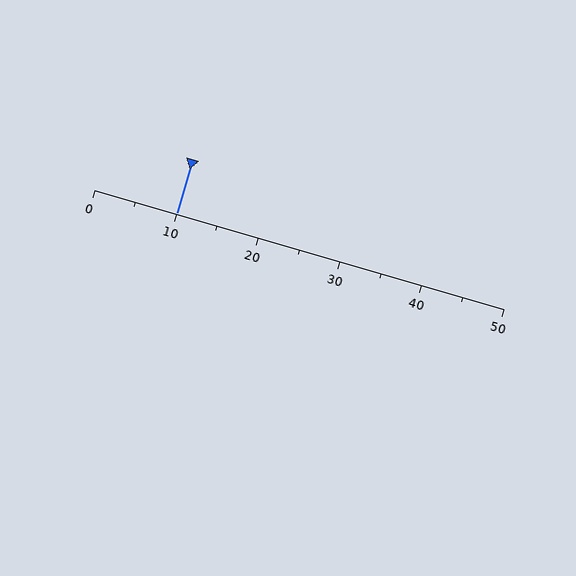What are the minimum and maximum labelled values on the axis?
The axis runs from 0 to 50.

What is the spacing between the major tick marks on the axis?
The major ticks are spaced 10 apart.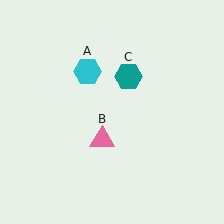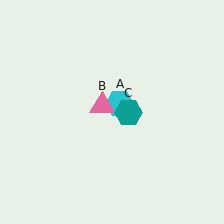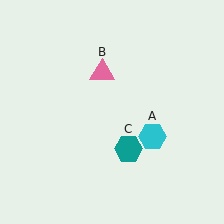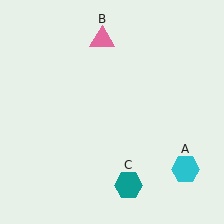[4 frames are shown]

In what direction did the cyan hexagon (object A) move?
The cyan hexagon (object A) moved down and to the right.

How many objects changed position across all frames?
3 objects changed position: cyan hexagon (object A), pink triangle (object B), teal hexagon (object C).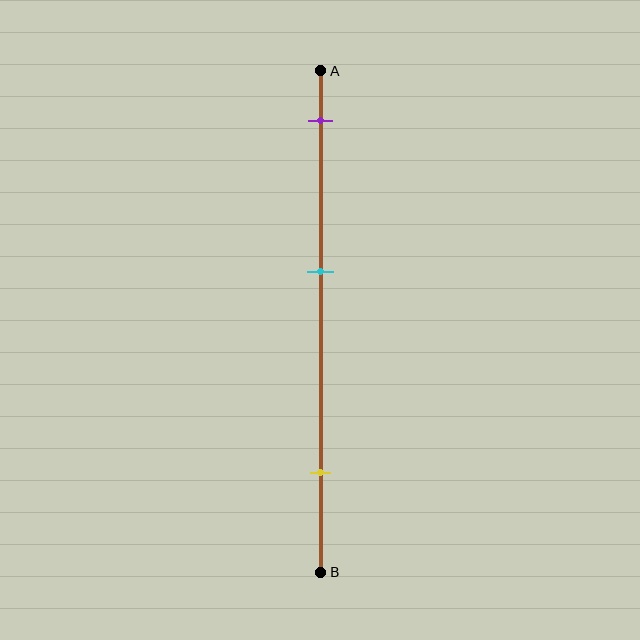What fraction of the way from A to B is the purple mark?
The purple mark is approximately 10% (0.1) of the way from A to B.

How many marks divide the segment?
There are 3 marks dividing the segment.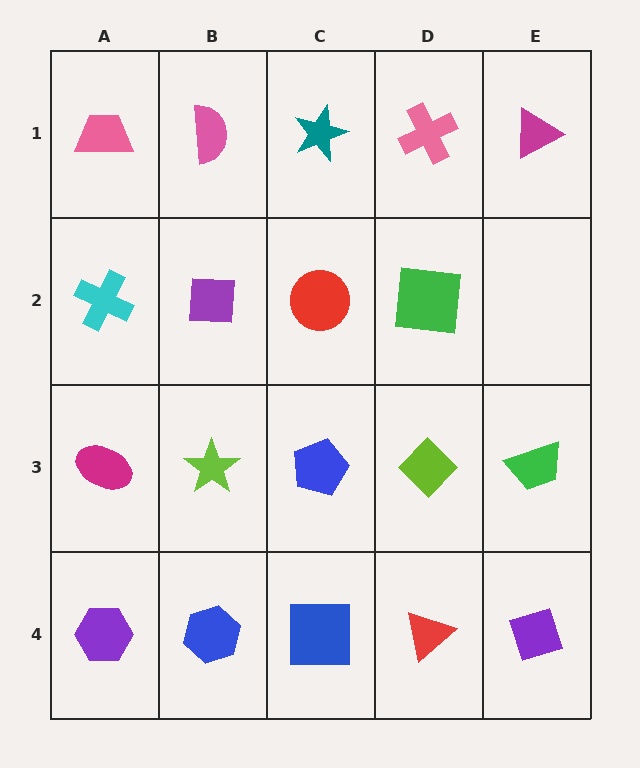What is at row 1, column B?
A pink semicircle.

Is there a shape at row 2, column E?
No, that cell is empty.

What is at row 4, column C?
A blue square.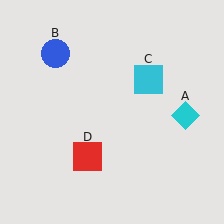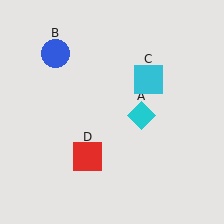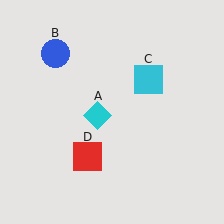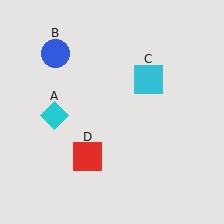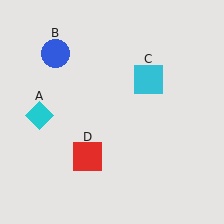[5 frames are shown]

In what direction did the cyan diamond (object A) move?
The cyan diamond (object A) moved left.